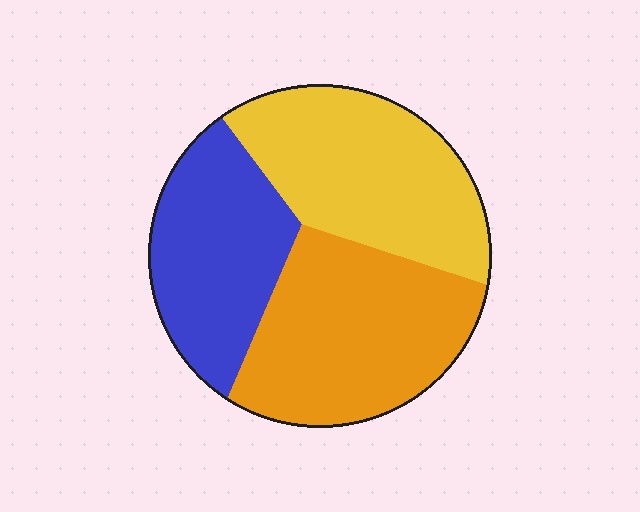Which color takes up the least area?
Blue, at roughly 30%.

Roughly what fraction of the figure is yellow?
Yellow takes up between a third and a half of the figure.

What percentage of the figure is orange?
Orange covers roughly 35% of the figure.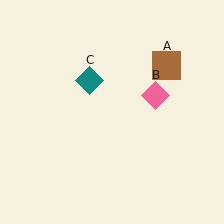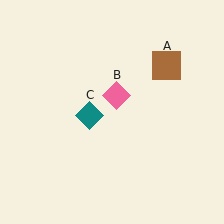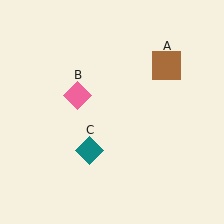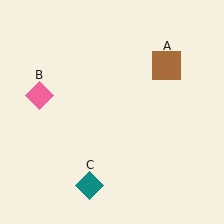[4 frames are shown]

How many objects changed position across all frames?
2 objects changed position: pink diamond (object B), teal diamond (object C).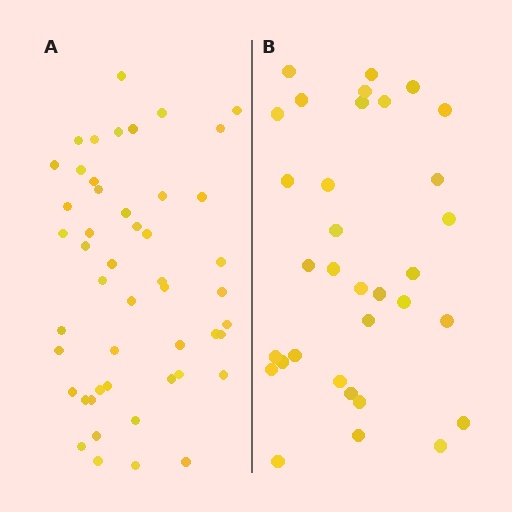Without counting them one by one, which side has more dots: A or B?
Region A (the left region) has more dots.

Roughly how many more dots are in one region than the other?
Region A has approximately 15 more dots than region B.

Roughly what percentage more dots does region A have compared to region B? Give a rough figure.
About 50% more.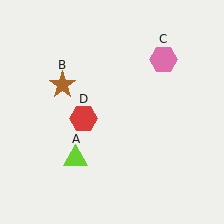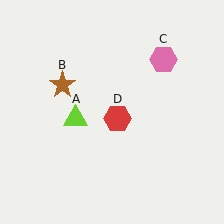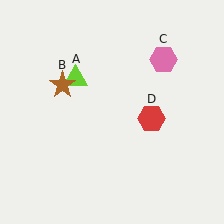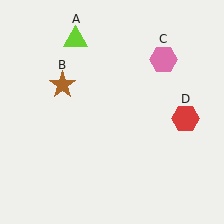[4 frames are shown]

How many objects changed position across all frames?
2 objects changed position: lime triangle (object A), red hexagon (object D).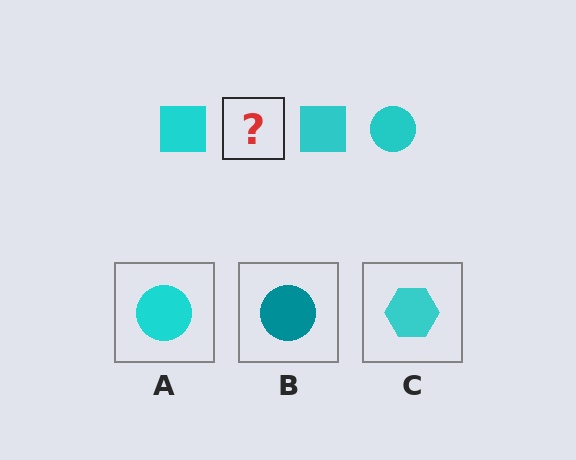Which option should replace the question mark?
Option A.